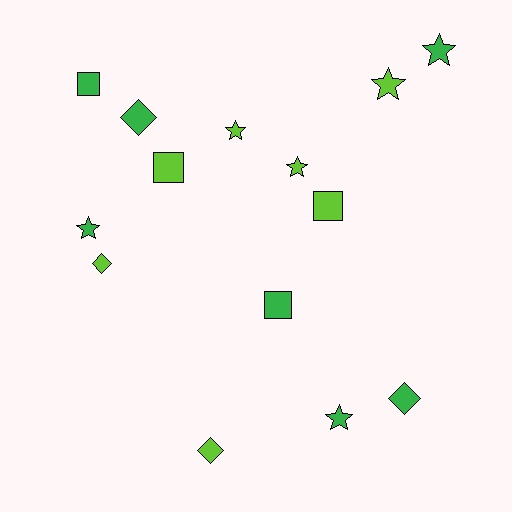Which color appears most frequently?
Lime, with 7 objects.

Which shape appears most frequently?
Star, with 6 objects.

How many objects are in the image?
There are 14 objects.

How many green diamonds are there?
There are 2 green diamonds.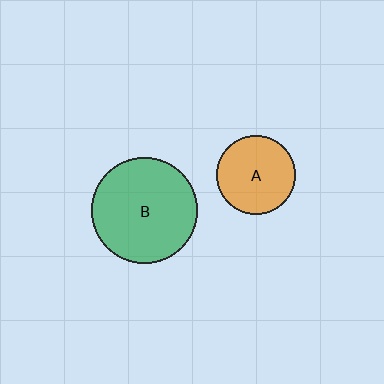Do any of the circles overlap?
No, none of the circles overlap.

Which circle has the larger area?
Circle B (green).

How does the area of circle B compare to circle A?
Approximately 1.8 times.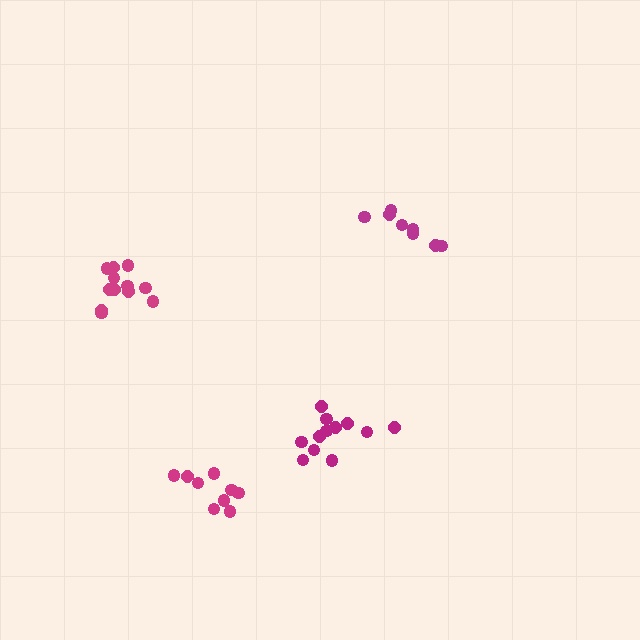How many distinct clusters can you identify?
There are 4 distinct clusters.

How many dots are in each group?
Group 1: 8 dots, Group 2: 9 dots, Group 3: 12 dots, Group 4: 12 dots (41 total).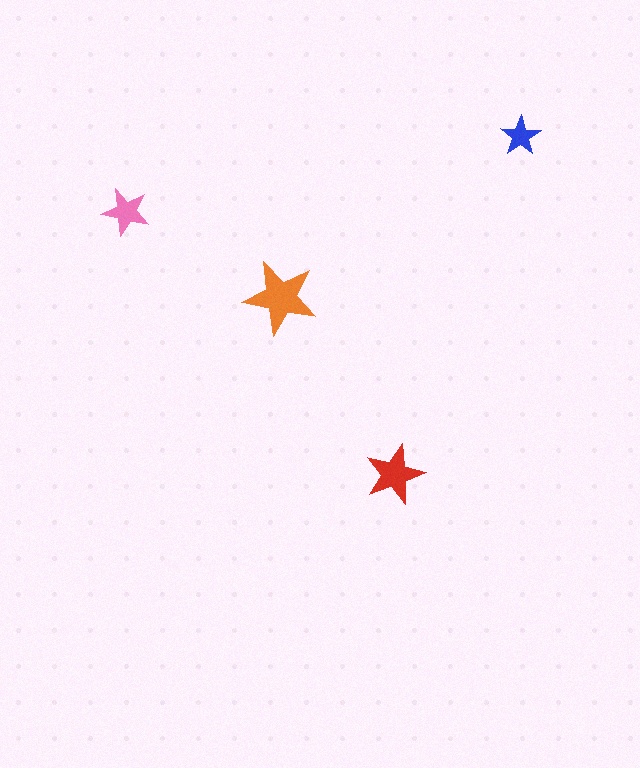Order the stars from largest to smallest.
the orange one, the red one, the pink one, the blue one.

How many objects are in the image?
There are 4 objects in the image.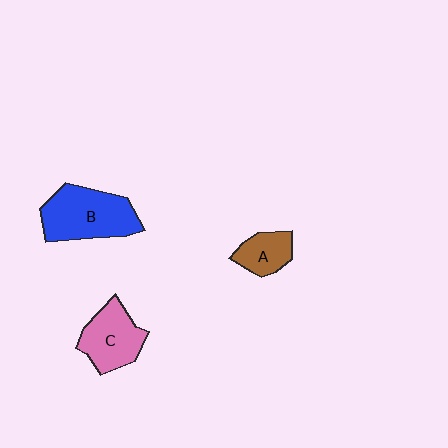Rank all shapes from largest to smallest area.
From largest to smallest: B (blue), C (pink), A (brown).